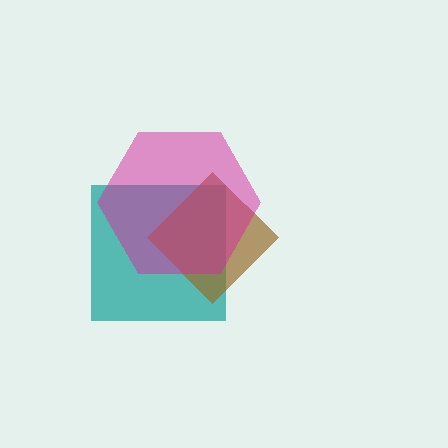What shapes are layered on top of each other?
The layered shapes are: a teal square, a brown diamond, a magenta hexagon.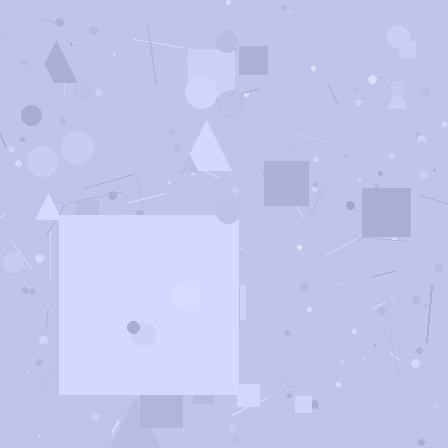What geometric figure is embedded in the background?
A square is embedded in the background.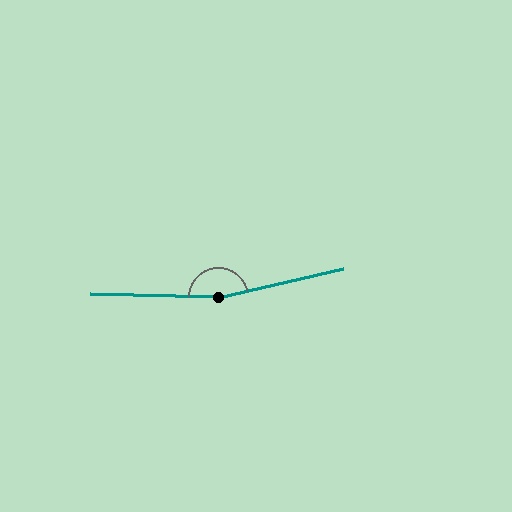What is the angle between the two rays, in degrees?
Approximately 165 degrees.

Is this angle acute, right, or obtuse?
It is obtuse.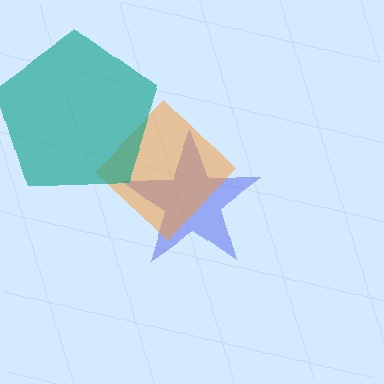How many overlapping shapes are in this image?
There are 3 overlapping shapes in the image.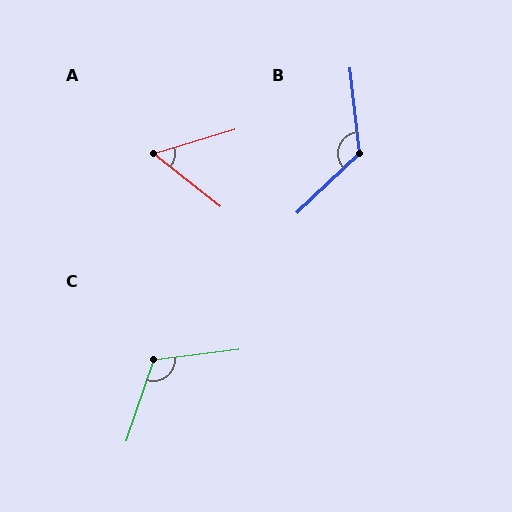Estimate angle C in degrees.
Approximately 116 degrees.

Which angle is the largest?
B, at approximately 128 degrees.